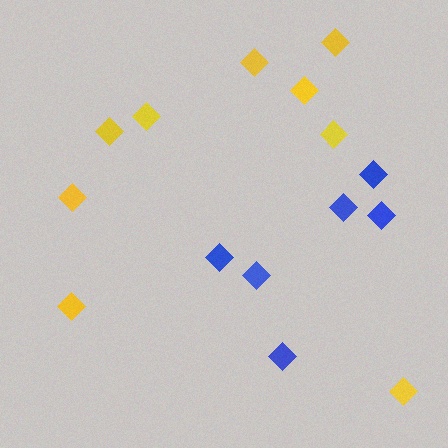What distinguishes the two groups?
There are 2 groups: one group of blue diamonds (6) and one group of yellow diamonds (9).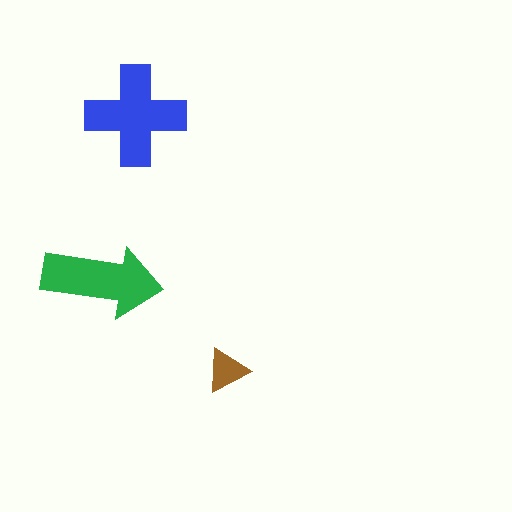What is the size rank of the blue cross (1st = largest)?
1st.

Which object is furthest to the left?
The green arrow is leftmost.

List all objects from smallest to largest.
The brown triangle, the green arrow, the blue cross.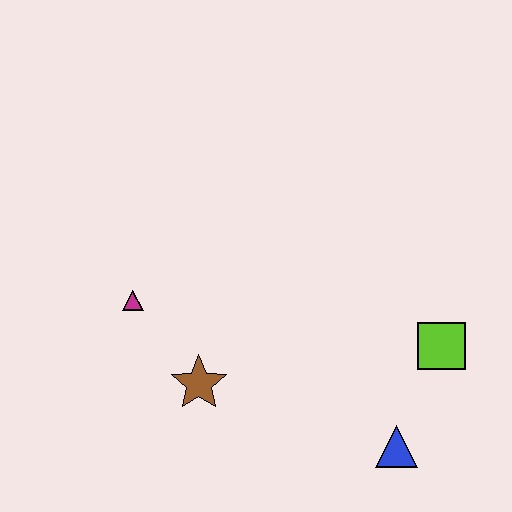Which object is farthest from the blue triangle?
The magenta triangle is farthest from the blue triangle.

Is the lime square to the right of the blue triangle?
Yes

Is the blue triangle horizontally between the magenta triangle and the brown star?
No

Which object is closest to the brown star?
The magenta triangle is closest to the brown star.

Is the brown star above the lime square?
No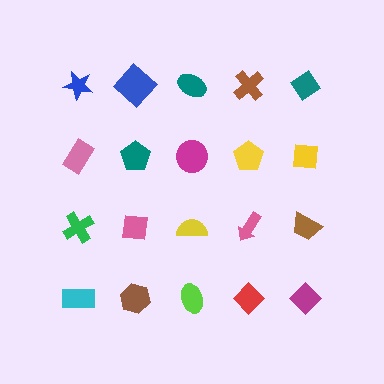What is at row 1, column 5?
A teal diamond.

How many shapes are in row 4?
5 shapes.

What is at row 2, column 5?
A yellow square.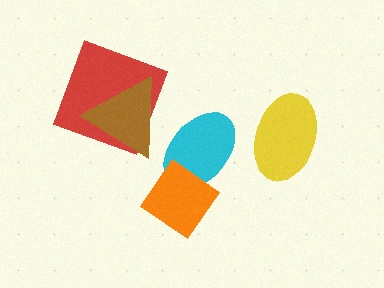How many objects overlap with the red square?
1 object overlaps with the red square.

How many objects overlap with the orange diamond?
1 object overlaps with the orange diamond.